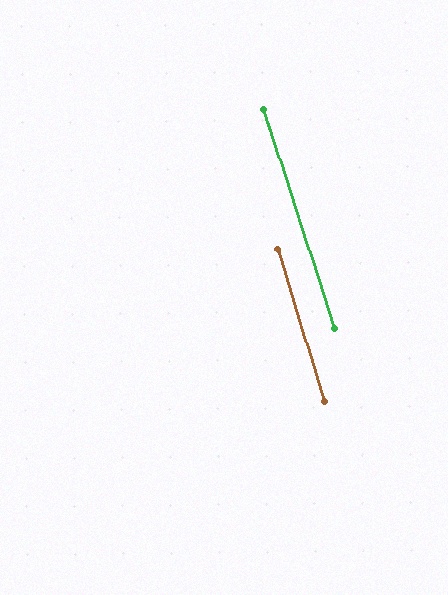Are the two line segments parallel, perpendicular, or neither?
Parallel — their directions differ by only 1.1°.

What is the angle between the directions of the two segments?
Approximately 1 degree.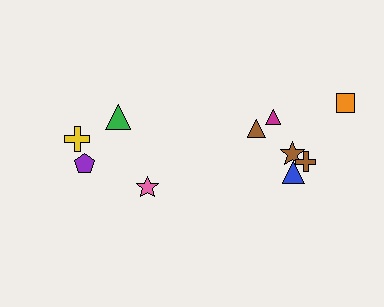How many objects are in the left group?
There are 4 objects.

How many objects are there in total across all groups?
There are 10 objects.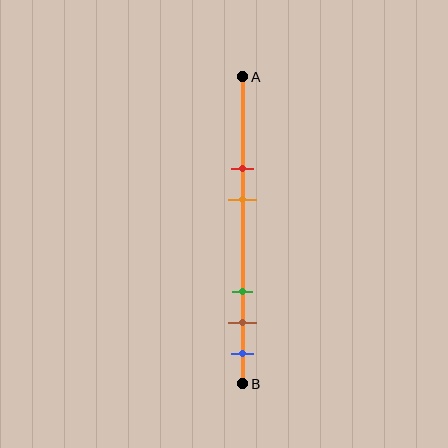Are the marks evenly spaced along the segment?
No, the marks are not evenly spaced.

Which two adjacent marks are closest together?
The brown and blue marks are the closest adjacent pair.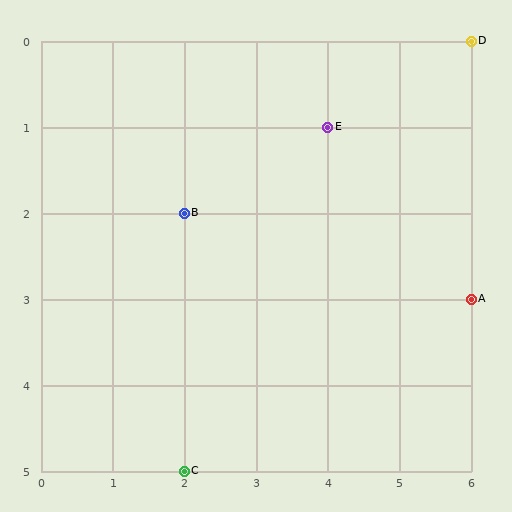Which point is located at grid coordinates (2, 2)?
Point B is at (2, 2).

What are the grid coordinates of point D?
Point D is at grid coordinates (6, 0).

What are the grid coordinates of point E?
Point E is at grid coordinates (4, 1).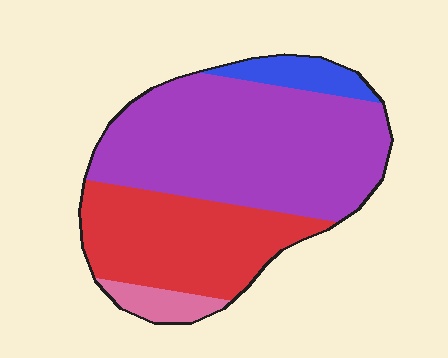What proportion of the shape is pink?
Pink covers around 5% of the shape.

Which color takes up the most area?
Purple, at roughly 55%.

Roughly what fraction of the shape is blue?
Blue covers roughly 5% of the shape.